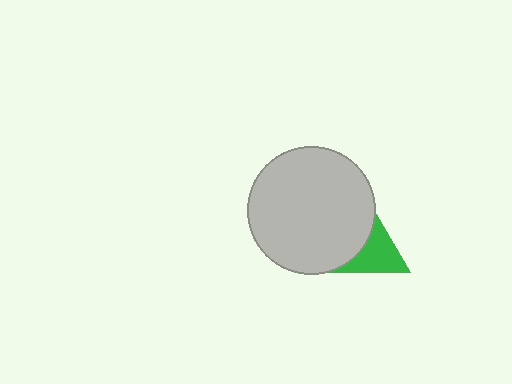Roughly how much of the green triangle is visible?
A small part of it is visible (roughly 41%).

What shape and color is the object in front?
The object in front is a light gray circle.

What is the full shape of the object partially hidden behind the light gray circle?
The partially hidden object is a green triangle.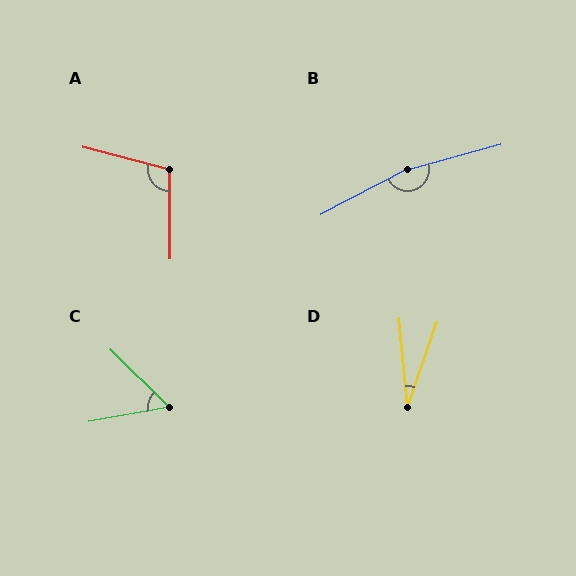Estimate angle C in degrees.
Approximately 55 degrees.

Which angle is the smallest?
D, at approximately 24 degrees.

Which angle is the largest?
B, at approximately 167 degrees.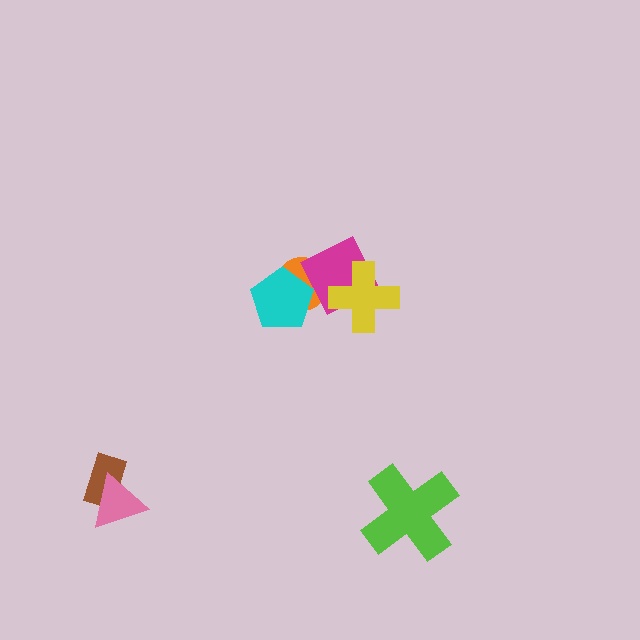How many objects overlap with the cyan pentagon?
2 objects overlap with the cyan pentagon.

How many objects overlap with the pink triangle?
1 object overlaps with the pink triangle.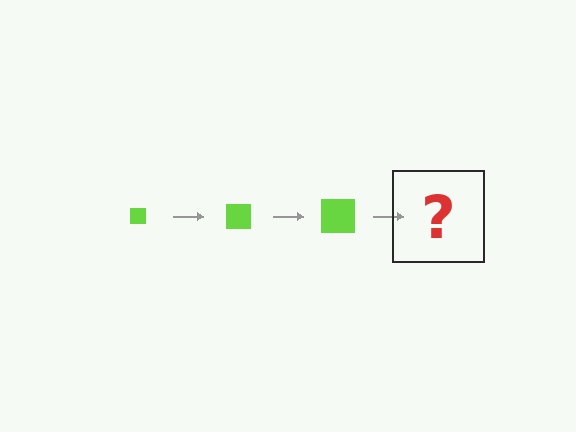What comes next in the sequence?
The next element should be a lime square, larger than the previous one.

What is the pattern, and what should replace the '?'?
The pattern is that the square gets progressively larger each step. The '?' should be a lime square, larger than the previous one.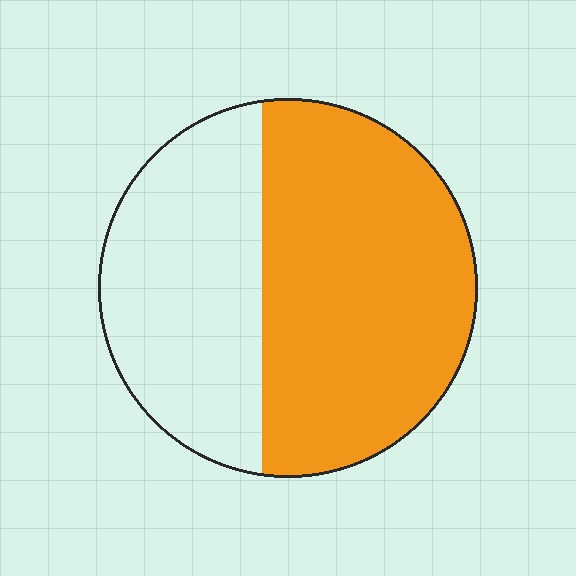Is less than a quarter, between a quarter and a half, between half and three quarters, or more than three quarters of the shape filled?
Between half and three quarters.